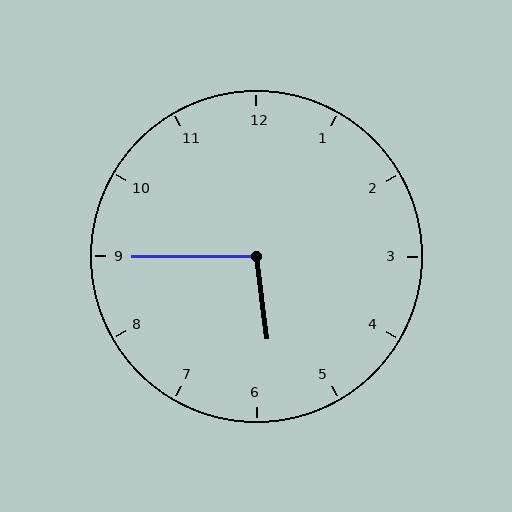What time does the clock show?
5:45.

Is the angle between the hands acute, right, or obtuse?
It is obtuse.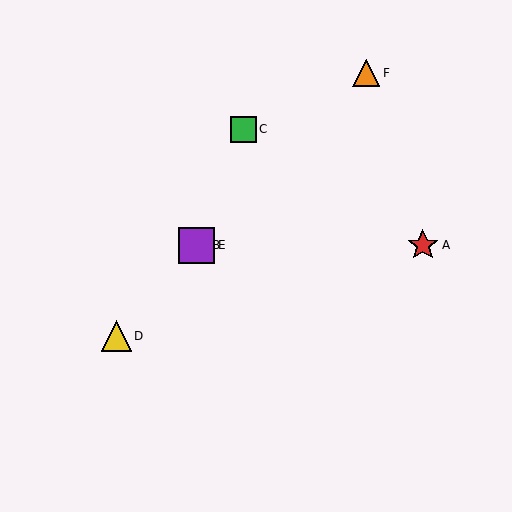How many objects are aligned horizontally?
3 objects (A, B, E) are aligned horizontally.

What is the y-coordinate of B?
Object B is at y≈245.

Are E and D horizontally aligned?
No, E is at y≈245 and D is at y≈336.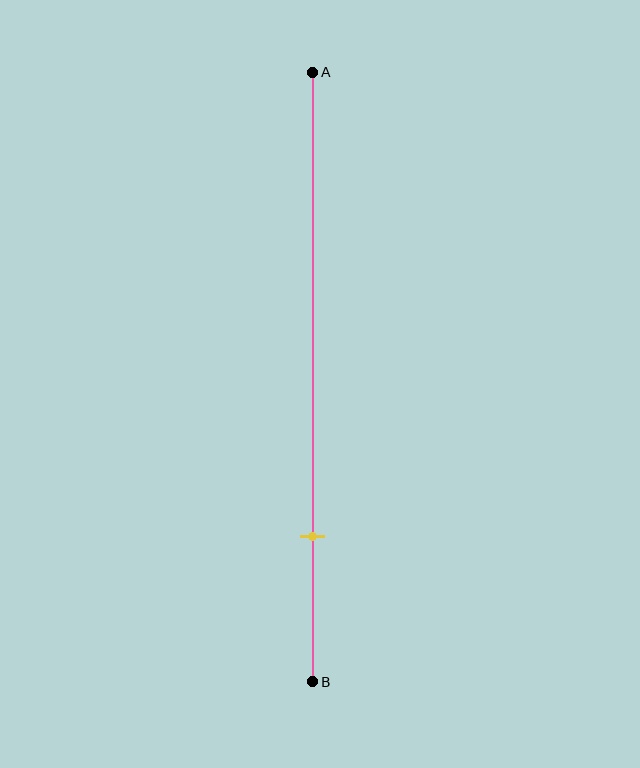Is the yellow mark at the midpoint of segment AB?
No, the mark is at about 75% from A, not at the 50% midpoint.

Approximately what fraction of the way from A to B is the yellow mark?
The yellow mark is approximately 75% of the way from A to B.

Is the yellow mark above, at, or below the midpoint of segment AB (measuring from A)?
The yellow mark is below the midpoint of segment AB.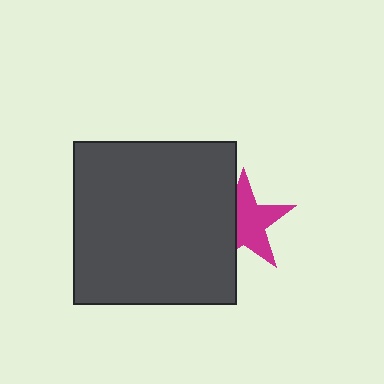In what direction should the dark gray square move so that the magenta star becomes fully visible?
The dark gray square should move left. That is the shortest direction to clear the overlap and leave the magenta star fully visible.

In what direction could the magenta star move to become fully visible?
The magenta star could move right. That would shift it out from behind the dark gray square entirely.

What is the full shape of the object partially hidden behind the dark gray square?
The partially hidden object is a magenta star.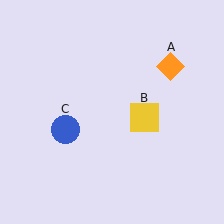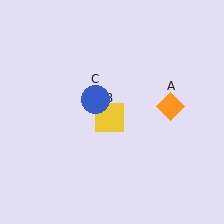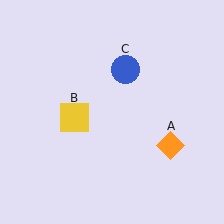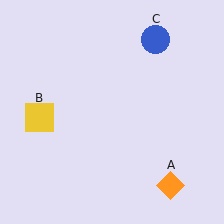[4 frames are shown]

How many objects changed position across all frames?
3 objects changed position: orange diamond (object A), yellow square (object B), blue circle (object C).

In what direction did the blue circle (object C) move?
The blue circle (object C) moved up and to the right.